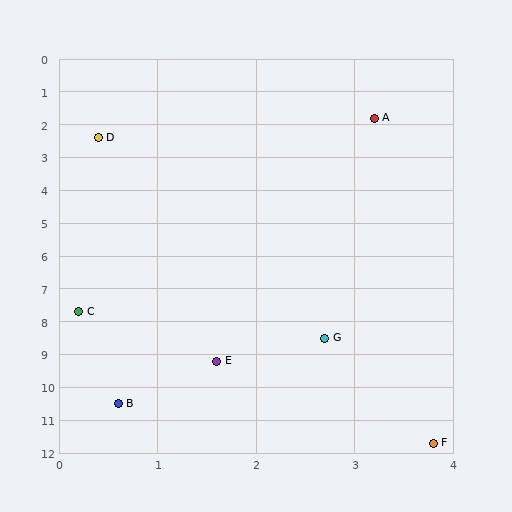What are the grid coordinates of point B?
Point B is at approximately (0.6, 10.5).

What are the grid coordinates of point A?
Point A is at approximately (3.2, 1.8).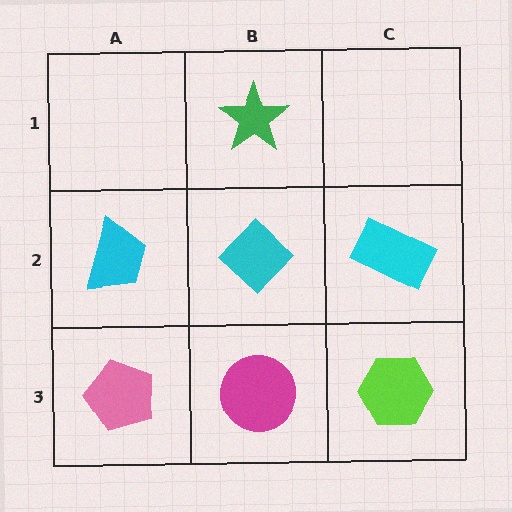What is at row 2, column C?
A cyan rectangle.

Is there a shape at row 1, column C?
No, that cell is empty.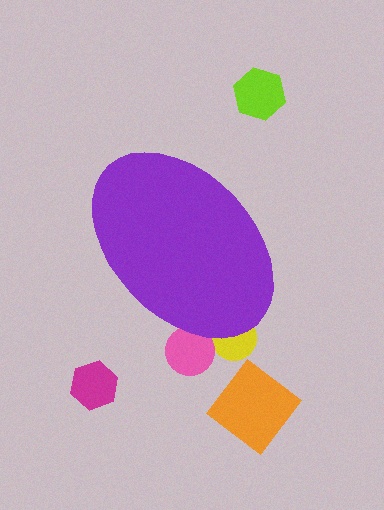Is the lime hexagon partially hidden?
No, the lime hexagon is fully visible.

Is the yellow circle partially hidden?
Yes, the yellow circle is partially hidden behind the purple ellipse.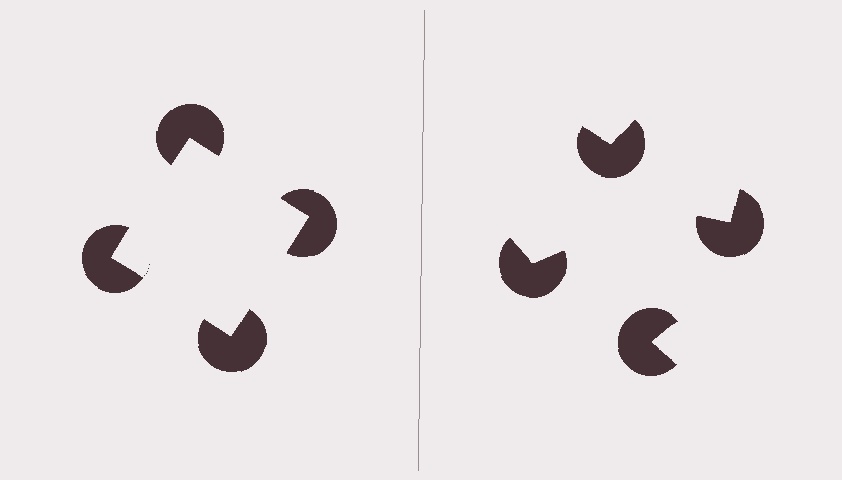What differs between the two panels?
The pac-man discs are positioned identically on both sides; only the wedge orientations differ. On the left they align to a square; on the right they are misaligned.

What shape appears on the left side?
An illusory square.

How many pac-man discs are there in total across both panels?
8 — 4 on each side.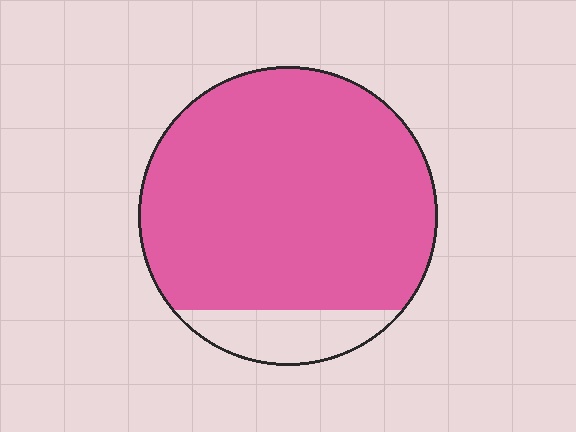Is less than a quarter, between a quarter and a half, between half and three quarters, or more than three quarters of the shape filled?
More than three quarters.